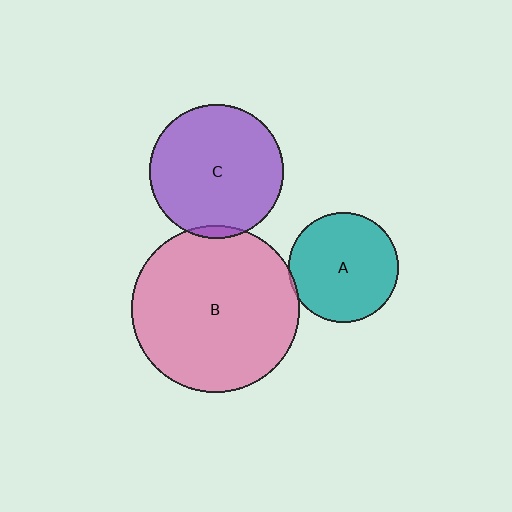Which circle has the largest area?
Circle B (pink).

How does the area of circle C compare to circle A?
Approximately 1.5 times.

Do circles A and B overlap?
Yes.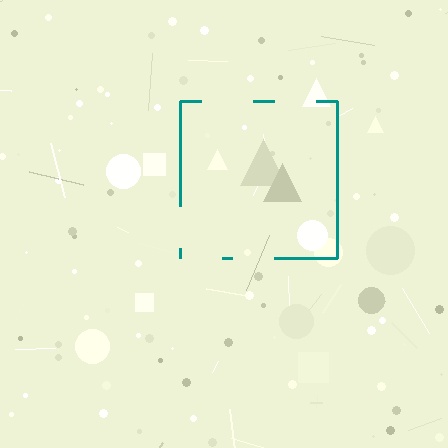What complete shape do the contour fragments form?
The contour fragments form a square.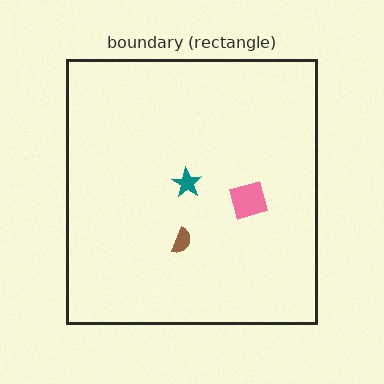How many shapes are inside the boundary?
3 inside, 0 outside.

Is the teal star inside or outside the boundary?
Inside.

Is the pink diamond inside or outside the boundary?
Inside.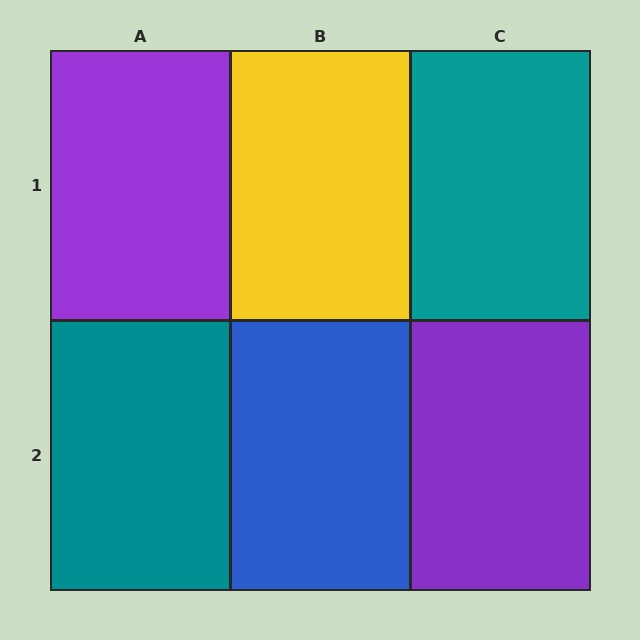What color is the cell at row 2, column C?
Purple.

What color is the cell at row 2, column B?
Blue.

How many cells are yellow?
1 cell is yellow.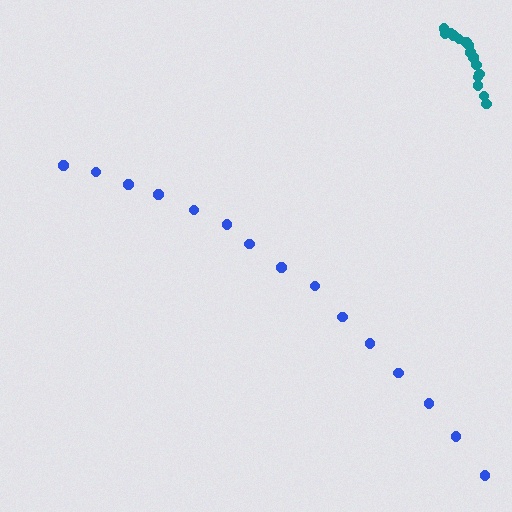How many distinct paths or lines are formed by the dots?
There are 2 distinct paths.